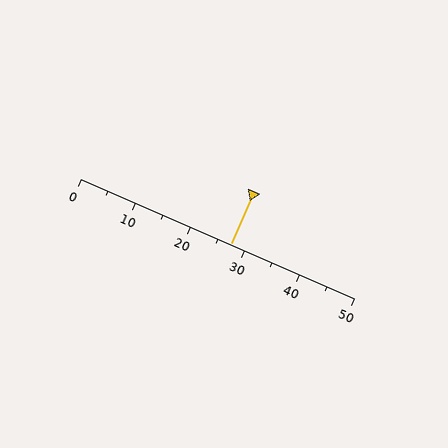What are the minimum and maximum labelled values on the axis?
The axis runs from 0 to 50.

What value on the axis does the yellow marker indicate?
The marker indicates approximately 27.5.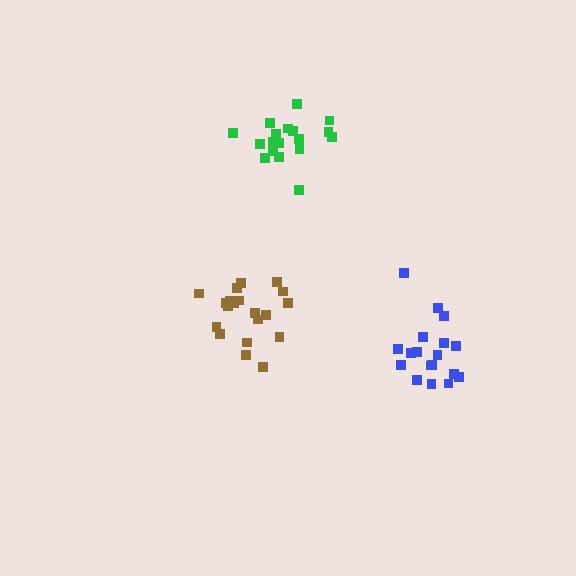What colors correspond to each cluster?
The clusters are colored: blue, brown, green.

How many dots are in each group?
Group 1: 18 dots, Group 2: 20 dots, Group 3: 19 dots (57 total).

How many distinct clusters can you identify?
There are 3 distinct clusters.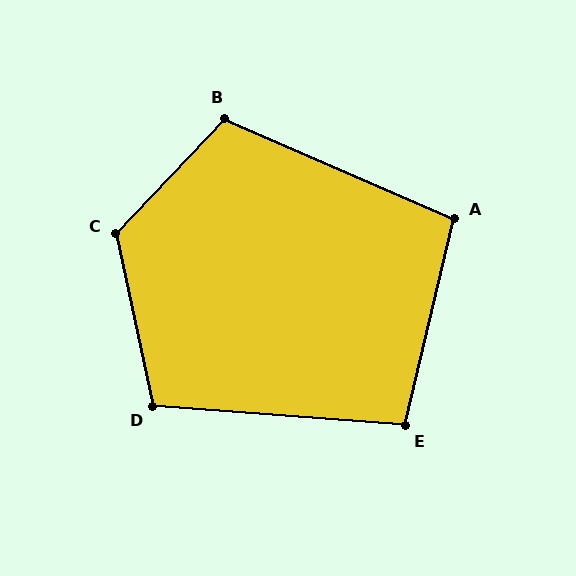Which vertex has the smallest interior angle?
E, at approximately 99 degrees.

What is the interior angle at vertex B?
Approximately 110 degrees (obtuse).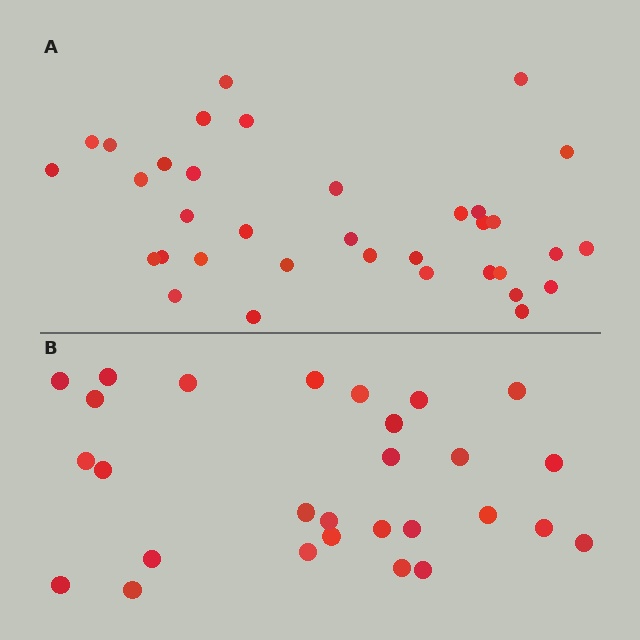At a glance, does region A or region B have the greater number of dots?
Region A (the top region) has more dots.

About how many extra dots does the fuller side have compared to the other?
Region A has roughly 8 or so more dots than region B.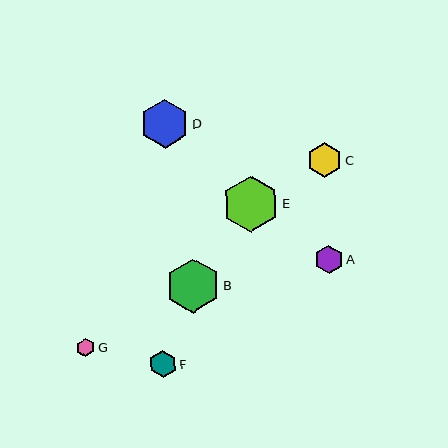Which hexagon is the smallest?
Hexagon G is the smallest with a size of approximately 18 pixels.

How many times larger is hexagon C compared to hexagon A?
Hexagon C is approximately 1.3 times the size of hexagon A.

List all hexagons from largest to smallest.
From largest to smallest: E, B, D, C, A, F, G.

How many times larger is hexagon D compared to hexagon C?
Hexagon D is approximately 1.4 times the size of hexagon C.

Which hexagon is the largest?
Hexagon E is the largest with a size of approximately 56 pixels.